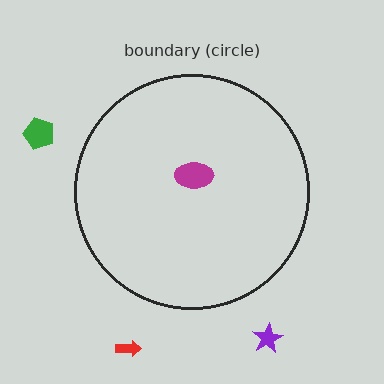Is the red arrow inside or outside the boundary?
Outside.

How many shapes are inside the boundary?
1 inside, 3 outside.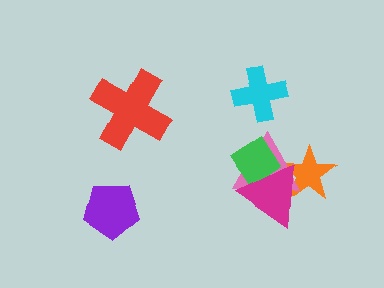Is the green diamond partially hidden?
Yes, it is partially covered by another shape.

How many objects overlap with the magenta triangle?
3 objects overlap with the magenta triangle.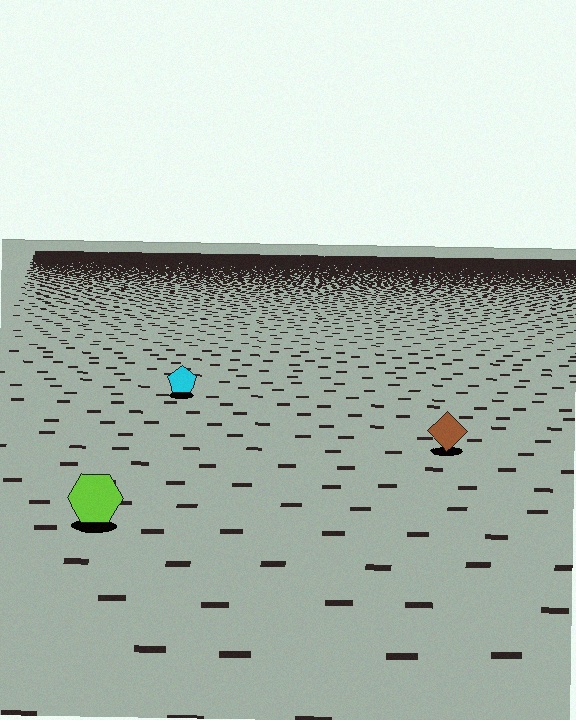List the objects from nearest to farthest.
From nearest to farthest: the lime hexagon, the brown diamond, the cyan pentagon.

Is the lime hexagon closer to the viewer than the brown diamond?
Yes. The lime hexagon is closer — you can tell from the texture gradient: the ground texture is coarser near it.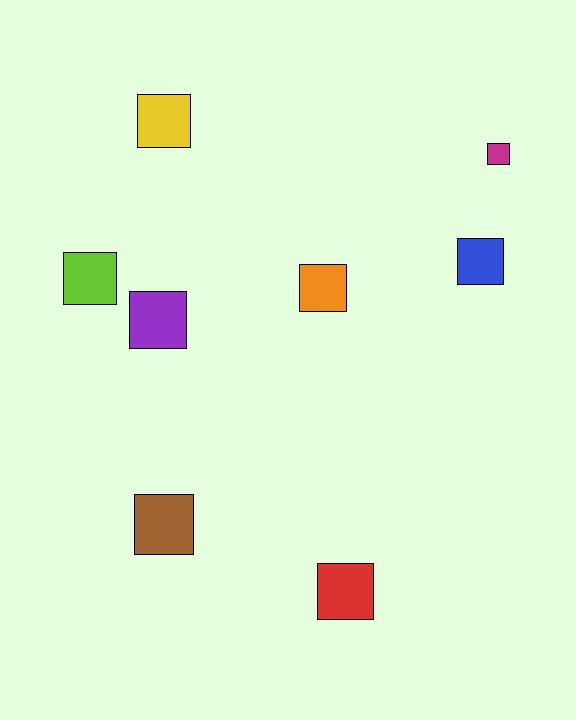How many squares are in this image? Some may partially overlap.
There are 8 squares.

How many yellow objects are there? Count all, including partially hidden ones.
There is 1 yellow object.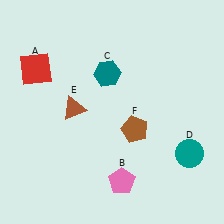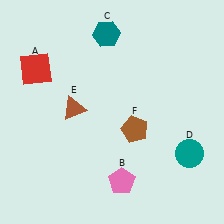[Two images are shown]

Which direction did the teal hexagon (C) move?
The teal hexagon (C) moved up.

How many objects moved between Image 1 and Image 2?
1 object moved between the two images.